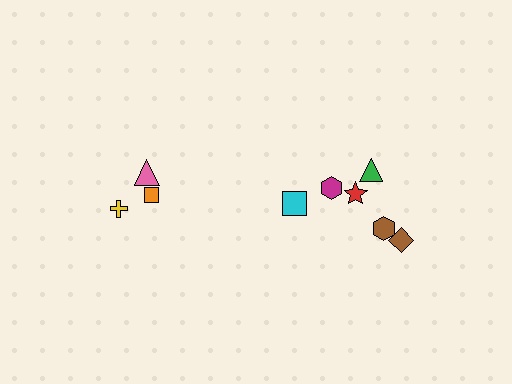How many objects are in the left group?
There are 3 objects.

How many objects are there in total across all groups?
There are 9 objects.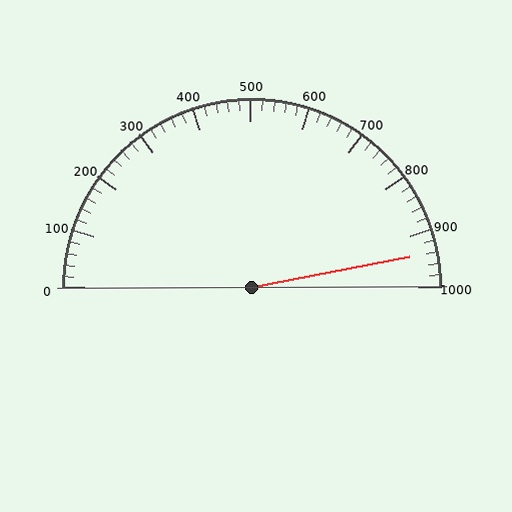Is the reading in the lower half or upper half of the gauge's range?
The reading is in the upper half of the range (0 to 1000).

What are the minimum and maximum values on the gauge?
The gauge ranges from 0 to 1000.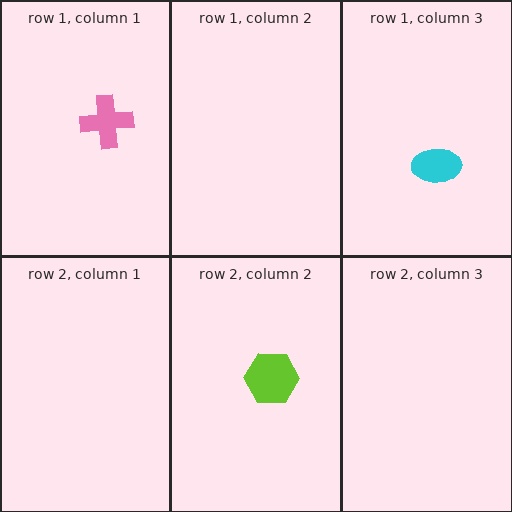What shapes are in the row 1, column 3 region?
The cyan ellipse.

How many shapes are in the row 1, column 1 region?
1.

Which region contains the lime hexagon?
The row 2, column 2 region.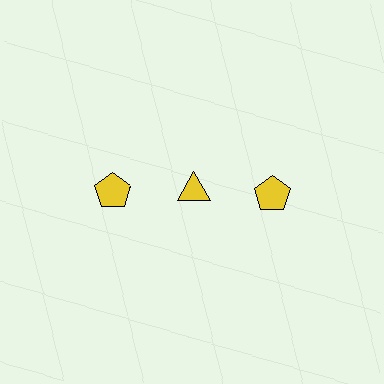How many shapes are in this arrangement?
There are 3 shapes arranged in a grid pattern.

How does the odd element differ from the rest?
It has a different shape: triangle instead of pentagon.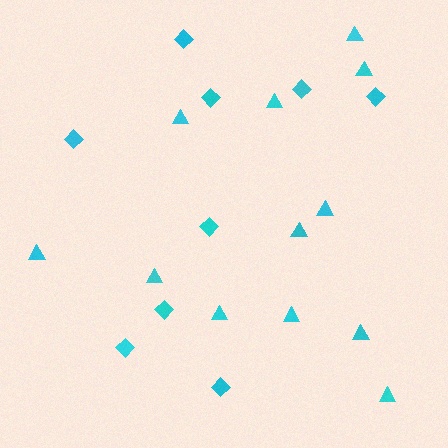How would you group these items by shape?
There are 2 groups: one group of diamonds (9) and one group of triangles (12).